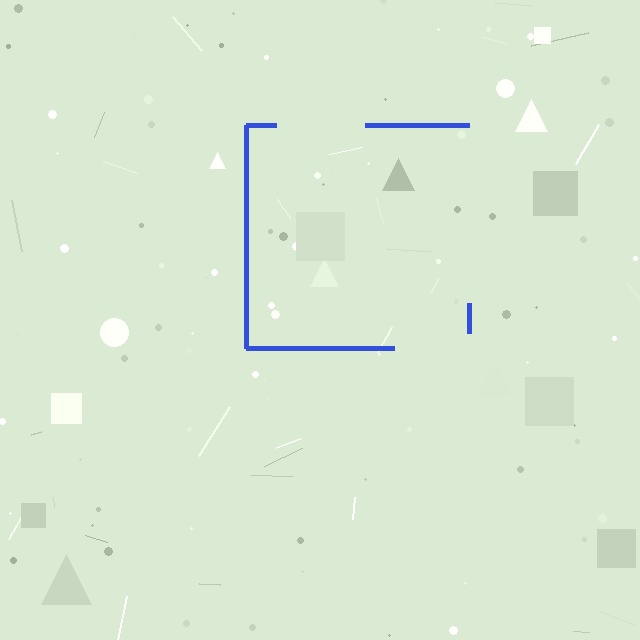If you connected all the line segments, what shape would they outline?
They would outline a square.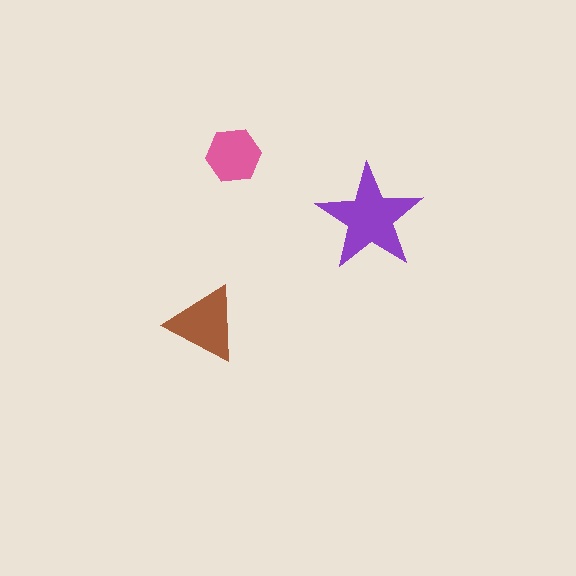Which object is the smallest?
The pink hexagon.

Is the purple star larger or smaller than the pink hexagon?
Larger.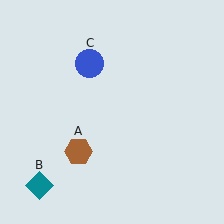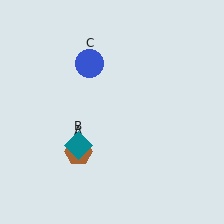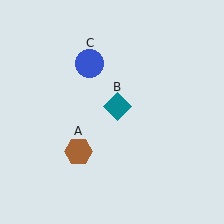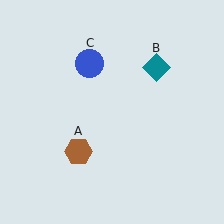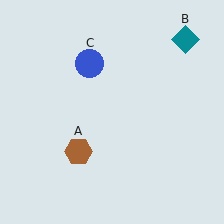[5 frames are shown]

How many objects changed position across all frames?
1 object changed position: teal diamond (object B).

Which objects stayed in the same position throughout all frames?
Brown hexagon (object A) and blue circle (object C) remained stationary.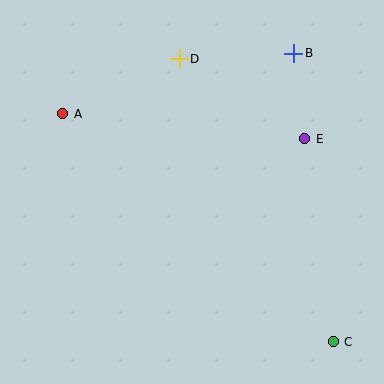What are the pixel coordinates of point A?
Point A is at (63, 114).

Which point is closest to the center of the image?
Point E at (305, 139) is closest to the center.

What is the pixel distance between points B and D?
The distance between B and D is 115 pixels.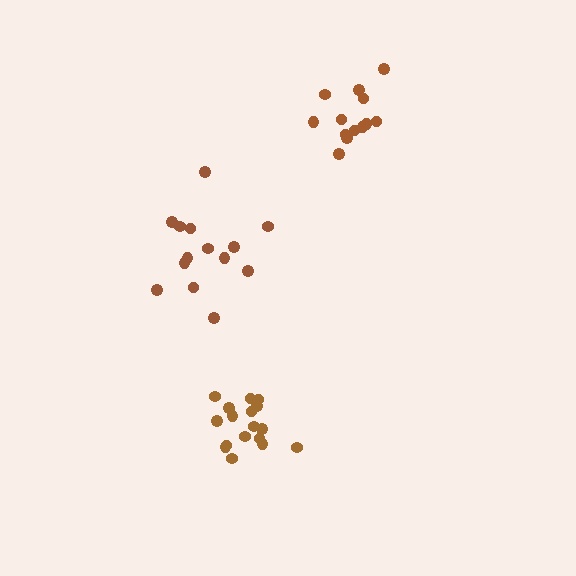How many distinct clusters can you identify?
There are 3 distinct clusters.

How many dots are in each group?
Group 1: 13 dots, Group 2: 17 dots, Group 3: 14 dots (44 total).